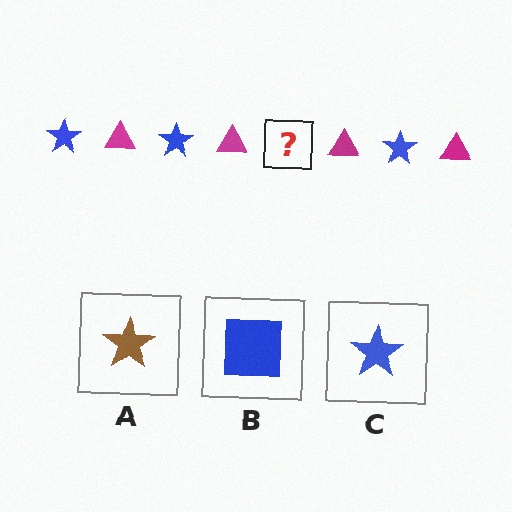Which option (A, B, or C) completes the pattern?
C.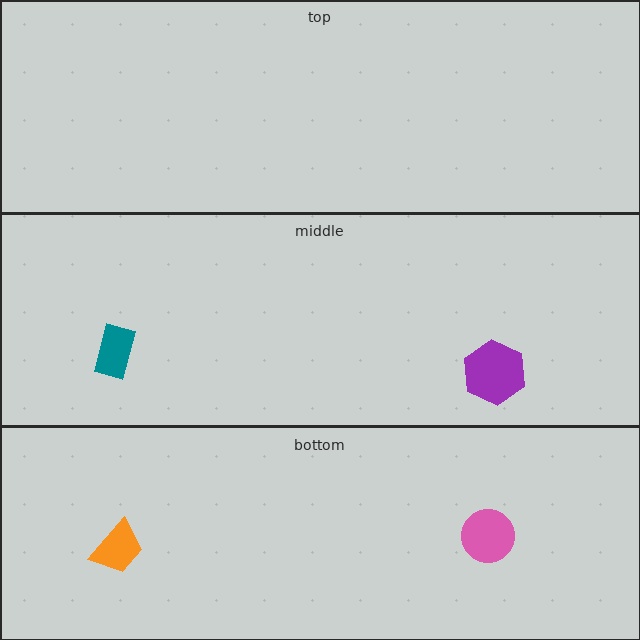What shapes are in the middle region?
The teal rectangle, the purple hexagon.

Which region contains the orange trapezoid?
The bottom region.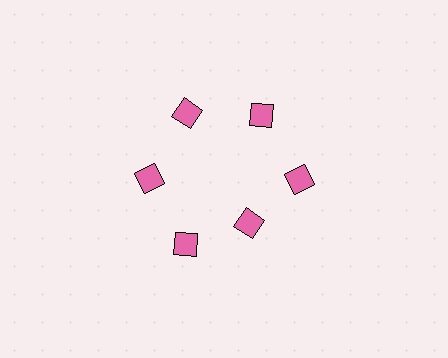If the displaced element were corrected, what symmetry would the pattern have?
It would have 6-fold rotational symmetry — the pattern would map onto itself every 60 degrees.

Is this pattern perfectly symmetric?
No. The 6 pink diamonds are arranged in a ring, but one element near the 5 o'clock position is pulled inward toward the center, breaking the 6-fold rotational symmetry.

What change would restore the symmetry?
The symmetry would be restored by moving it outward, back onto the ring so that all 6 diamonds sit at equal angles and equal distance from the center.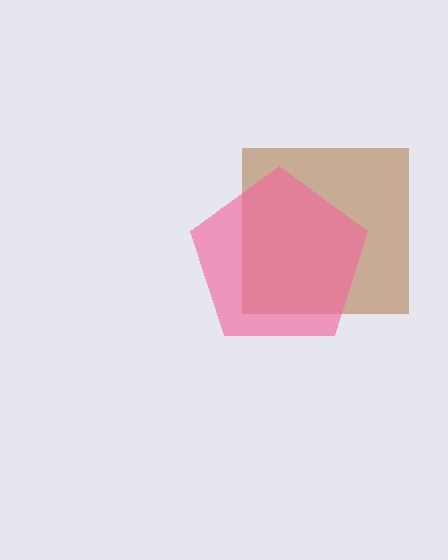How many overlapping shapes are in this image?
There are 2 overlapping shapes in the image.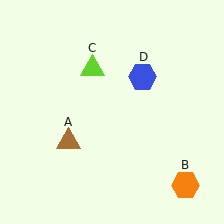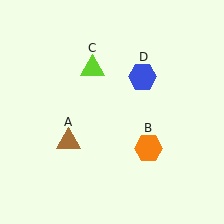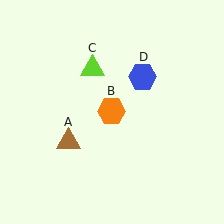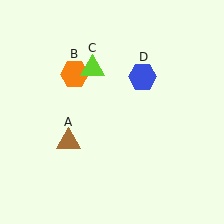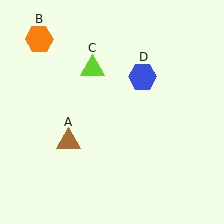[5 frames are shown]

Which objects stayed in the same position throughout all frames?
Brown triangle (object A) and lime triangle (object C) and blue hexagon (object D) remained stationary.